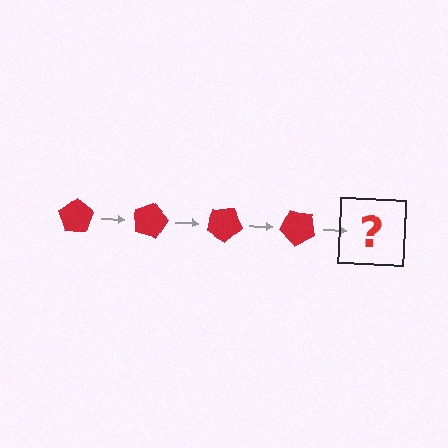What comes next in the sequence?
The next element should be a red pentagon rotated 60 degrees.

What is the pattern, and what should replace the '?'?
The pattern is that the pentagon rotates 15 degrees each step. The '?' should be a red pentagon rotated 60 degrees.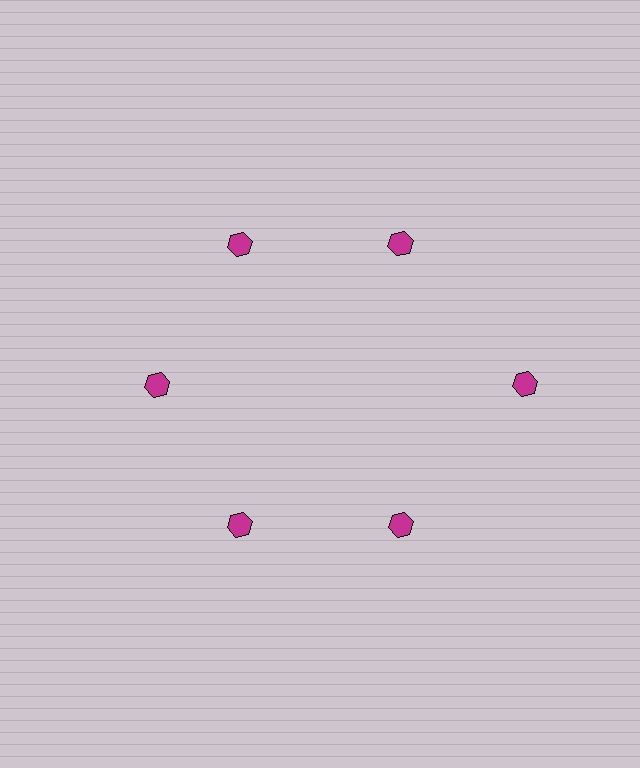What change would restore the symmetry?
The symmetry would be restored by moving it inward, back onto the ring so that all 6 hexagons sit at equal angles and equal distance from the center.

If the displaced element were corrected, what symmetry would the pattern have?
It would have 6-fold rotational symmetry — the pattern would map onto itself every 60 degrees.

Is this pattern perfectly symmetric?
No. The 6 magenta hexagons are arranged in a ring, but one element near the 3 o'clock position is pushed outward from the center, breaking the 6-fold rotational symmetry.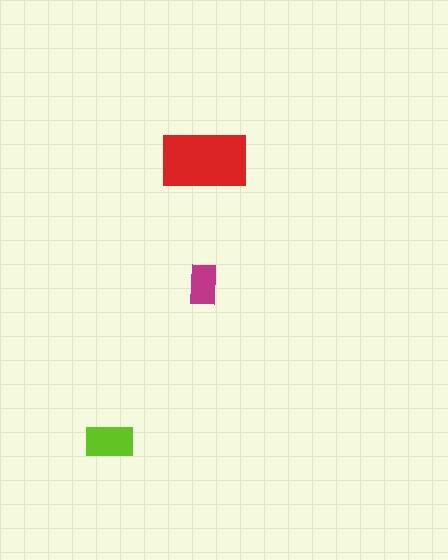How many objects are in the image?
There are 3 objects in the image.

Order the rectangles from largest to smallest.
the red one, the lime one, the magenta one.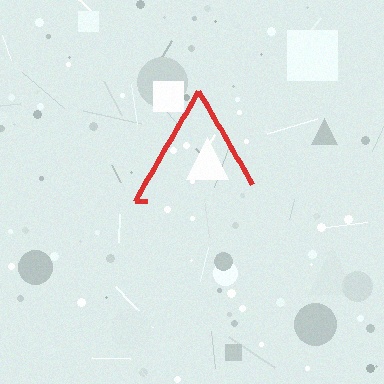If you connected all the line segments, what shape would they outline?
They would outline a triangle.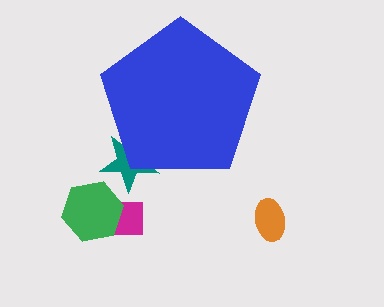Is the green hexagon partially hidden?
No, the green hexagon is fully visible.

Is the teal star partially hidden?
Yes, the teal star is partially hidden behind the blue pentagon.